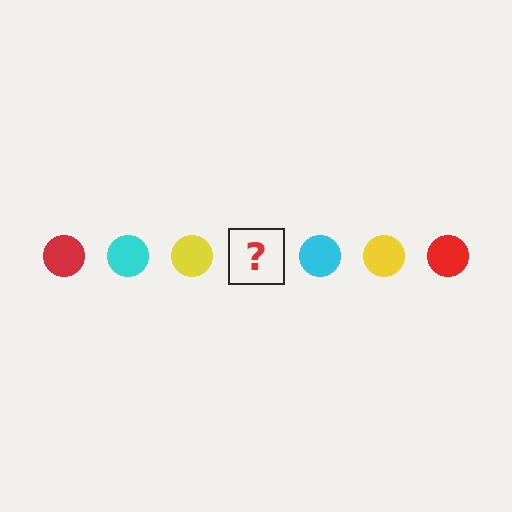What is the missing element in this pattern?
The missing element is a red circle.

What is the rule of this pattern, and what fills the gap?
The rule is that the pattern cycles through red, cyan, yellow circles. The gap should be filled with a red circle.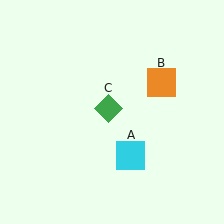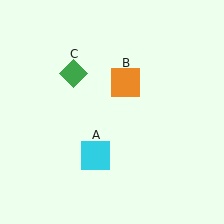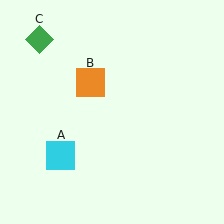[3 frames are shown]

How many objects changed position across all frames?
3 objects changed position: cyan square (object A), orange square (object B), green diamond (object C).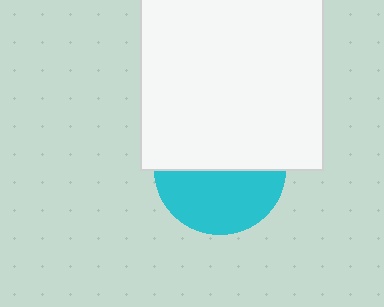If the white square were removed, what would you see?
You would see the complete cyan circle.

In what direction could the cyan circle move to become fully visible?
The cyan circle could move down. That would shift it out from behind the white square entirely.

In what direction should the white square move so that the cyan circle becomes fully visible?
The white square should move up. That is the shortest direction to clear the overlap and leave the cyan circle fully visible.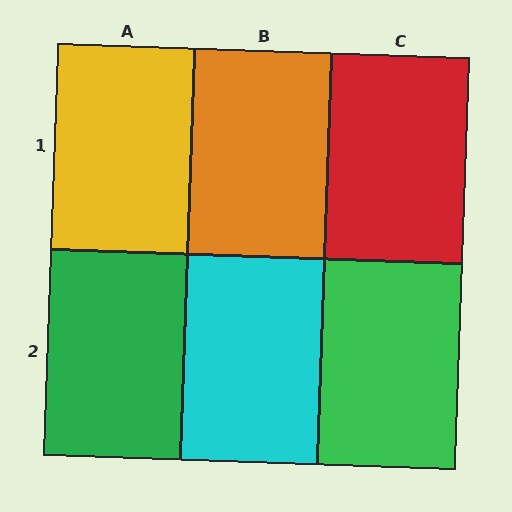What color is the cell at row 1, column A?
Yellow.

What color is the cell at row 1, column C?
Red.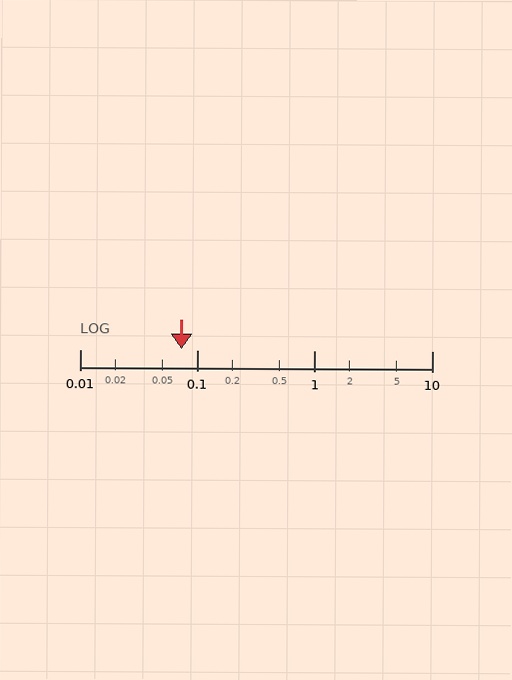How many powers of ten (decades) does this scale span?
The scale spans 3 decades, from 0.01 to 10.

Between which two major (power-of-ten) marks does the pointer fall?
The pointer is between 0.01 and 0.1.